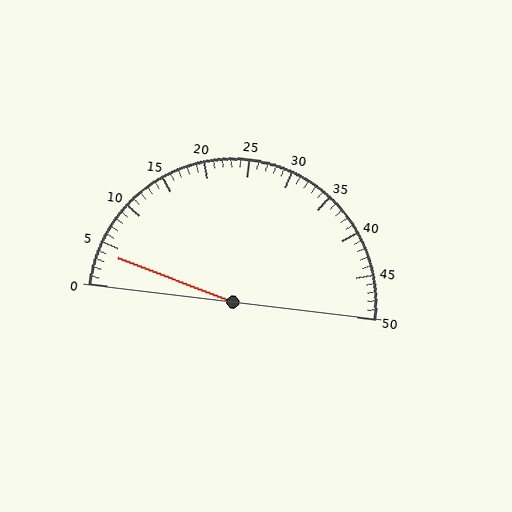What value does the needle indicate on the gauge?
The needle indicates approximately 4.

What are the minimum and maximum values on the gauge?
The gauge ranges from 0 to 50.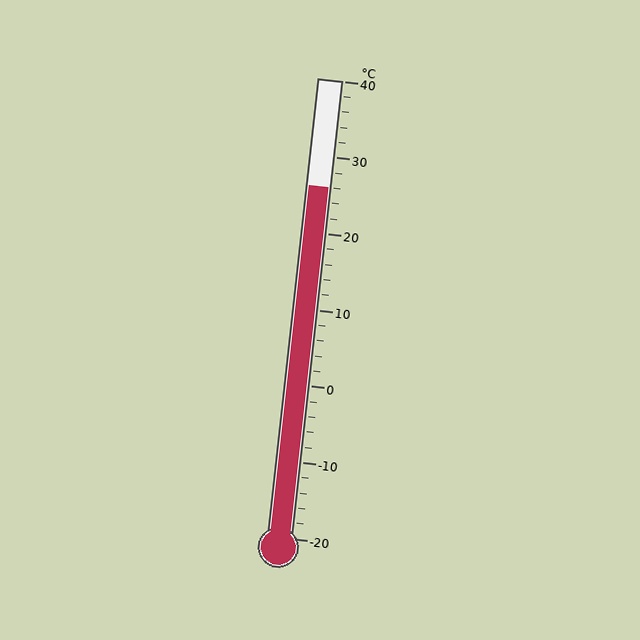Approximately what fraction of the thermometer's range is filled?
The thermometer is filled to approximately 75% of its range.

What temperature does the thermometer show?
The thermometer shows approximately 26°C.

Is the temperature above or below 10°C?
The temperature is above 10°C.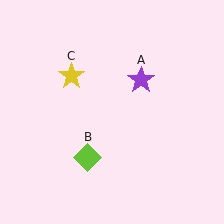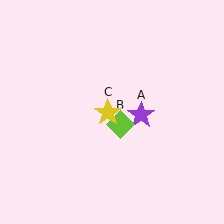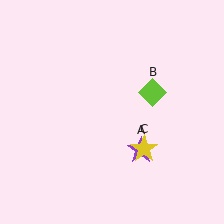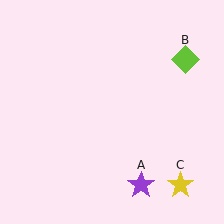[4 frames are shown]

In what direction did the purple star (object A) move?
The purple star (object A) moved down.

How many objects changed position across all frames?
3 objects changed position: purple star (object A), lime diamond (object B), yellow star (object C).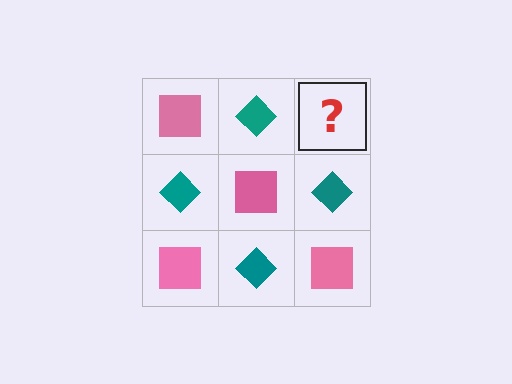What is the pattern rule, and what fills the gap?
The rule is that it alternates pink square and teal diamond in a checkerboard pattern. The gap should be filled with a pink square.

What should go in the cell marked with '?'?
The missing cell should contain a pink square.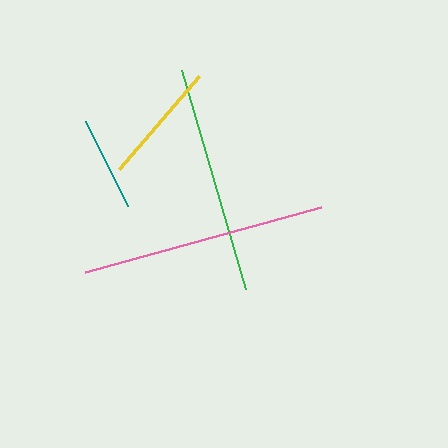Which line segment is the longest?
The pink line is the longest at approximately 245 pixels.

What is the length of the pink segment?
The pink segment is approximately 245 pixels long.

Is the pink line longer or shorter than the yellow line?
The pink line is longer than the yellow line.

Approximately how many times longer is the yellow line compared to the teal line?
The yellow line is approximately 1.3 times the length of the teal line.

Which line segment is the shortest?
The teal line is the shortest at approximately 95 pixels.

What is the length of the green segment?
The green segment is approximately 228 pixels long.